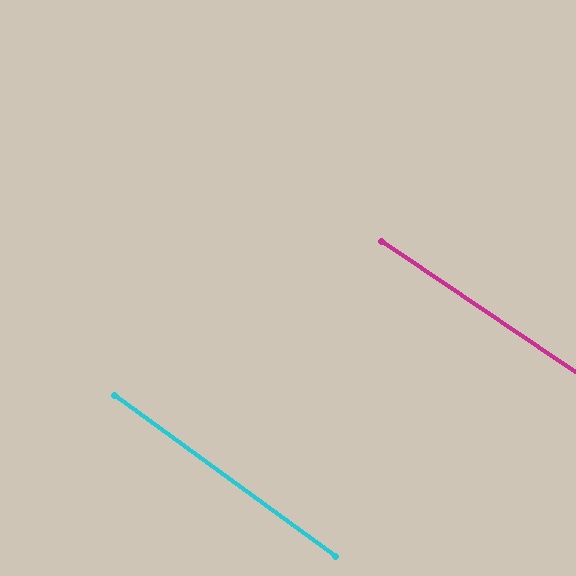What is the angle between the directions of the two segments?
Approximately 2 degrees.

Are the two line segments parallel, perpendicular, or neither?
Parallel — their directions differ by only 2.0°.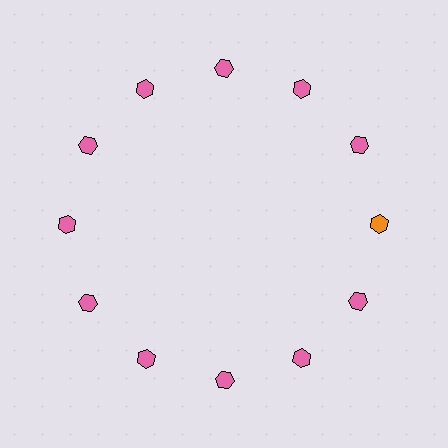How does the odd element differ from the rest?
It has a different color: orange instead of pink.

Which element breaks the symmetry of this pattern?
The orange hexagon at roughly the 3 o'clock position breaks the symmetry. All other shapes are pink hexagons.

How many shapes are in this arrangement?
There are 12 shapes arranged in a ring pattern.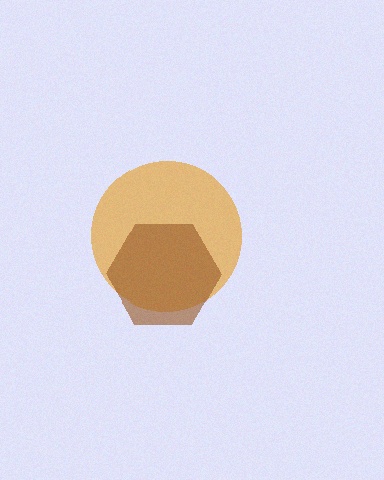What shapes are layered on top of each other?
The layered shapes are: an orange circle, a brown hexagon.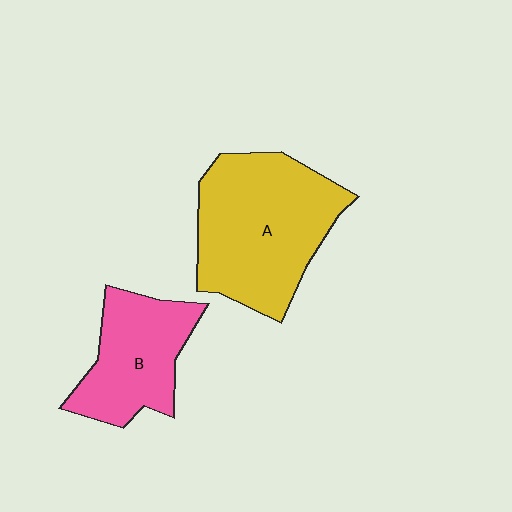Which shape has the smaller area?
Shape B (pink).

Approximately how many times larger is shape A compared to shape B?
Approximately 1.6 times.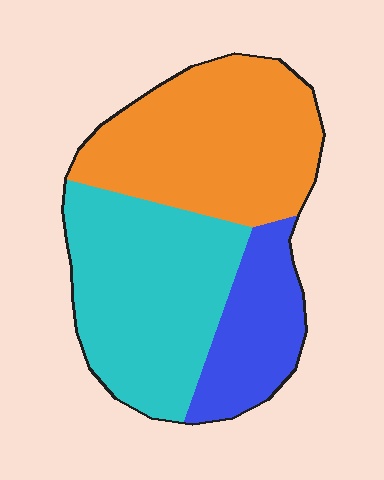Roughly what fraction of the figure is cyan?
Cyan takes up about two fifths (2/5) of the figure.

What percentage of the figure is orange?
Orange covers 40% of the figure.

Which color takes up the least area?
Blue, at roughly 20%.